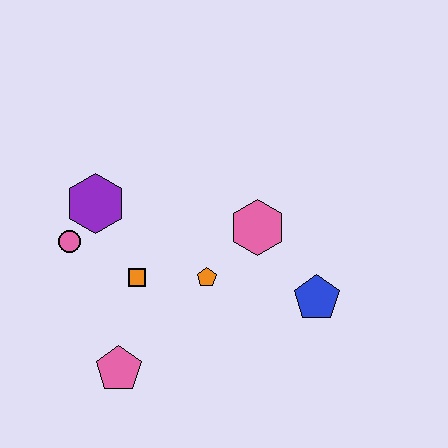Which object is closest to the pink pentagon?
The orange square is closest to the pink pentagon.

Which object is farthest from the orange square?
The blue pentagon is farthest from the orange square.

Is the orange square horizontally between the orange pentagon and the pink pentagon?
Yes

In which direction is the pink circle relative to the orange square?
The pink circle is to the left of the orange square.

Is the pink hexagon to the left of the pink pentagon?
No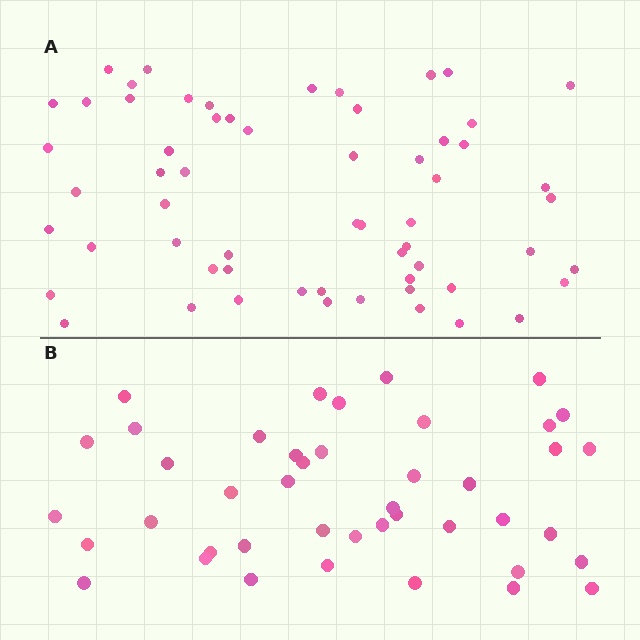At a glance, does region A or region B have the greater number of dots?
Region A (the top region) has more dots.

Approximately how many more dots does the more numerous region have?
Region A has approximately 15 more dots than region B.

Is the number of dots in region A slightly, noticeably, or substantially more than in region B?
Region A has noticeably more, but not dramatically so. The ratio is roughly 1.4 to 1.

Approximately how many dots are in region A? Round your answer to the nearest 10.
About 60 dots.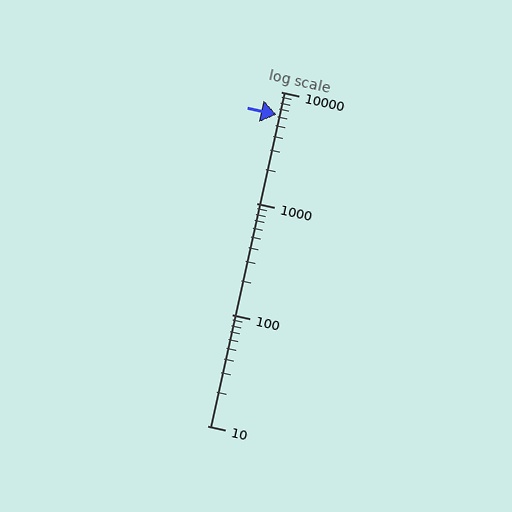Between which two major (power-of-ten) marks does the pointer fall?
The pointer is between 1000 and 10000.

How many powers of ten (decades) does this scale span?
The scale spans 3 decades, from 10 to 10000.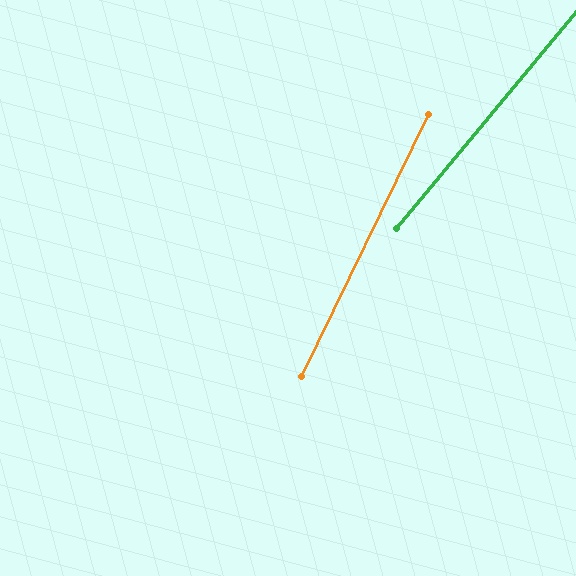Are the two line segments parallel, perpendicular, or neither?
Neither parallel nor perpendicular — they differ by about 14°.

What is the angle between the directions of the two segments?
Approximately 14 degrees.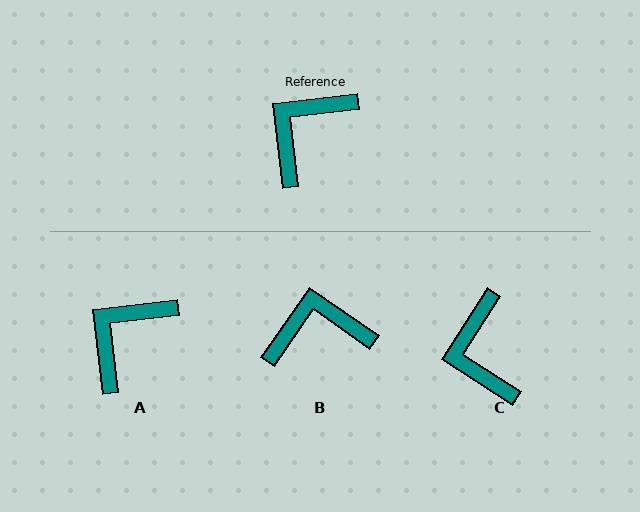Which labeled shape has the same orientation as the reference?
A.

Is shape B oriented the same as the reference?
No, it is off by about 42 degrees.